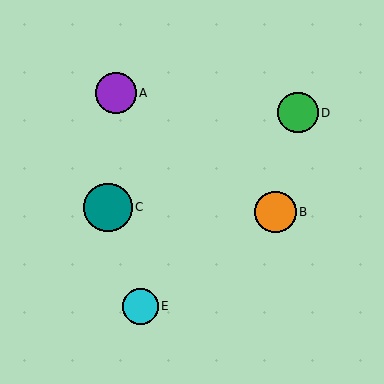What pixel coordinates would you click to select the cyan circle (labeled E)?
Click at (140, 306) to select the cyan circle E.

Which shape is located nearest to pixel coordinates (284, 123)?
The green circle (labeled D) at (298, 113) is nearest to that location.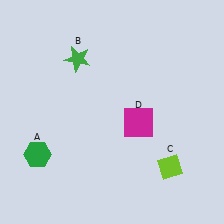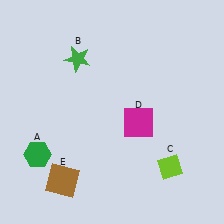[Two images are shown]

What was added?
A brown square (E) was added in Image 2.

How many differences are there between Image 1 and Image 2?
There is 1 difference between the two images.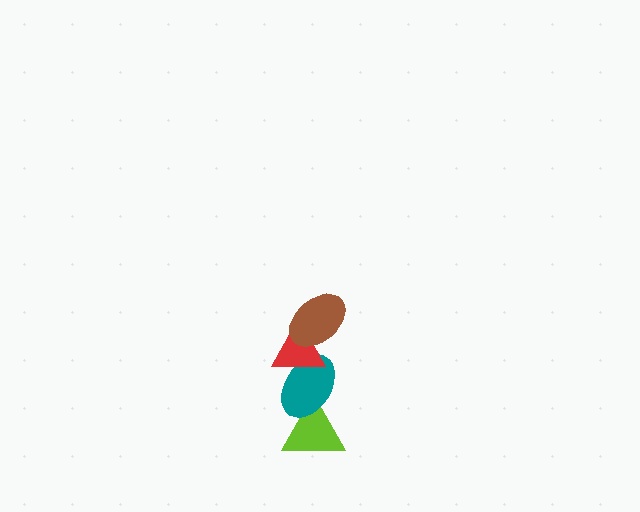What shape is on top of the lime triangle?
The teal ellipse is on top of the lime triangle.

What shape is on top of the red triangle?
The brown ellipse is on top of the red triangle.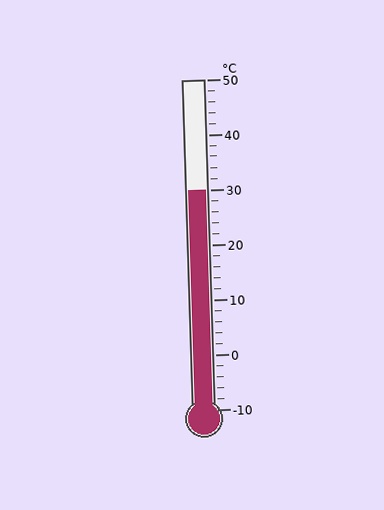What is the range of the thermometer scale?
The thermometer scale ranges from -10°C to 50°C.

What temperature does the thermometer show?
The thermometer shows approximately 30°C.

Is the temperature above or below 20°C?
The temperature is above 20°C.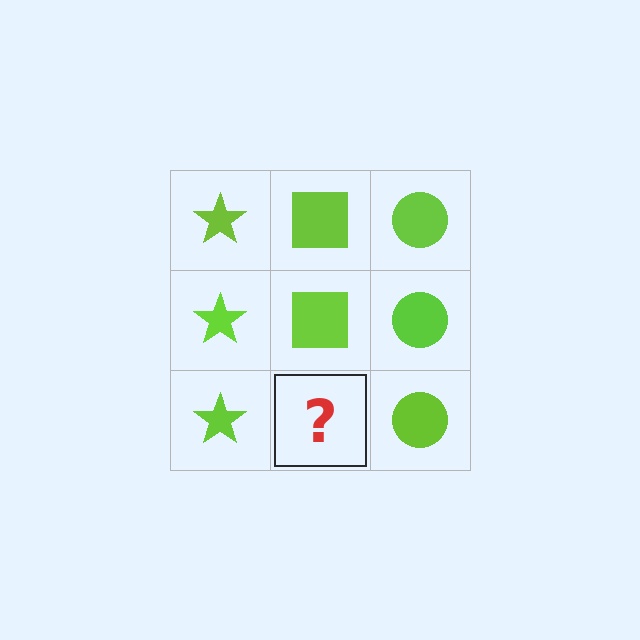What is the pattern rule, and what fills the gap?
The rule is that each column has a consistent shape. The gap should be filled with a lime square.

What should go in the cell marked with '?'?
The missing cell should contain a lime square.